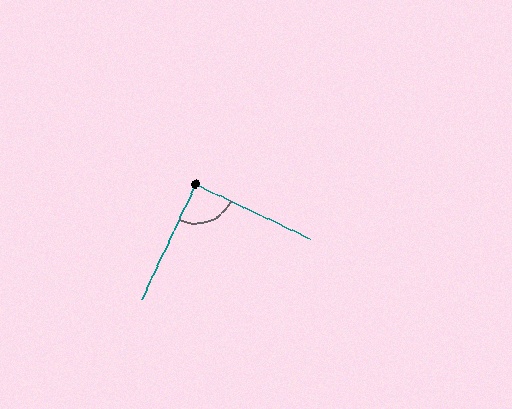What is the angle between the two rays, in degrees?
Approximately 90 degrees.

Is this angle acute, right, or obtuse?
It is approximately a right angle.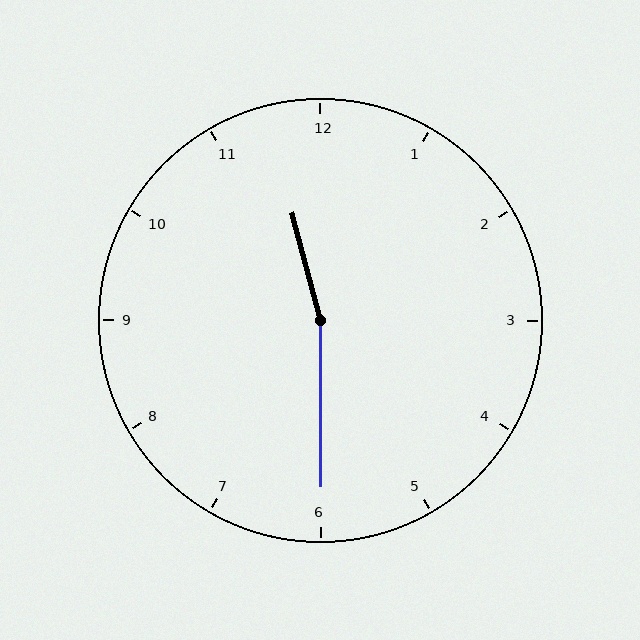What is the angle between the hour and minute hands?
Approximately 165 degrees.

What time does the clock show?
11:30.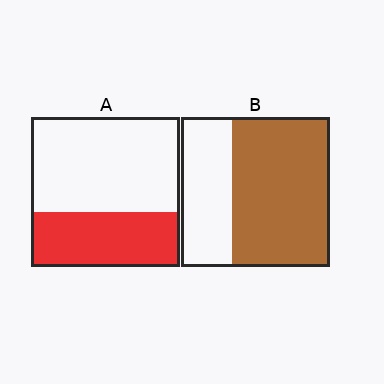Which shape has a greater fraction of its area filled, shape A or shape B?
Shape B.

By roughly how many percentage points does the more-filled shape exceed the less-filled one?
By roughly 30 percentage points (B over A).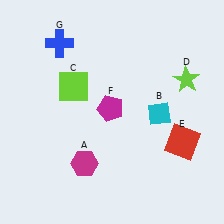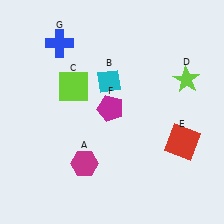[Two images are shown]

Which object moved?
The cyan diamond (B) moved left.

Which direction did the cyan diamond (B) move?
The cyan diamond (B) moved left.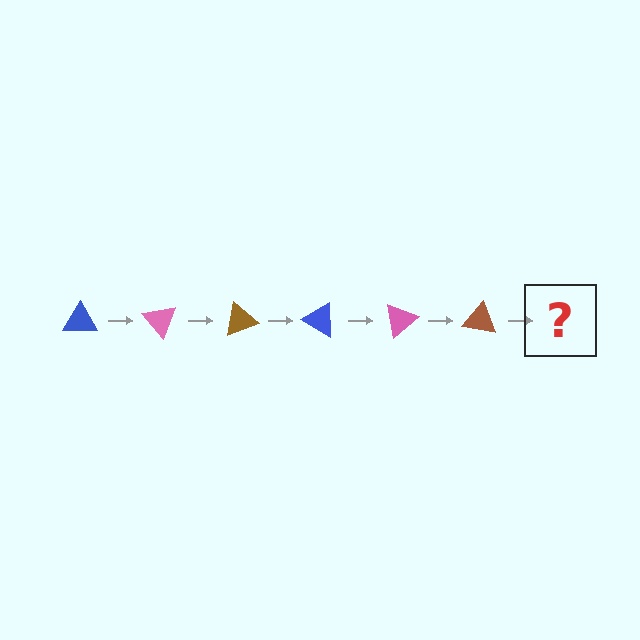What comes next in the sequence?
The next element should be a blue triangle, rotated 300 degrees from the start.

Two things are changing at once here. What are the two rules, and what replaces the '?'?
The two rules are that it rotates 50 degrees each step and the color cycles through blue, pink, and brown. The '?' should be a blue triangle, rotated 300 degrees from the start.